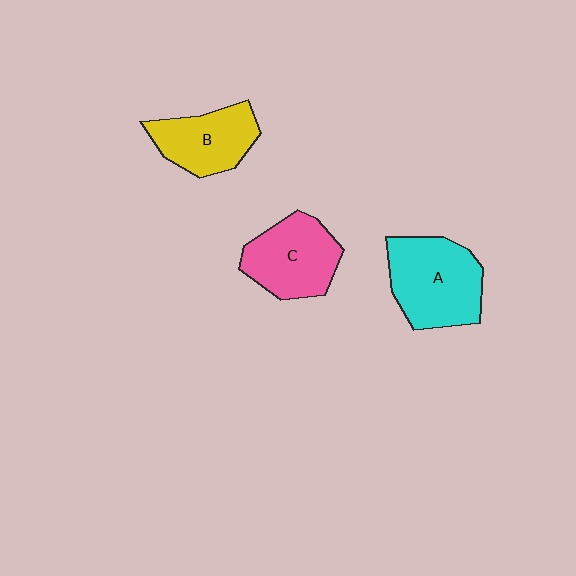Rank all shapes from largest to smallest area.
From largest to smallest: A (cyan), C (pink), B (yellow).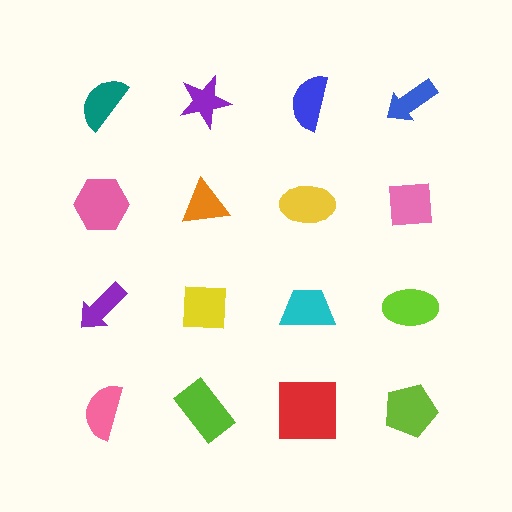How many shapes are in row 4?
4 shapes.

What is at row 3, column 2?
A yellow square.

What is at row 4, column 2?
A lime rectangle.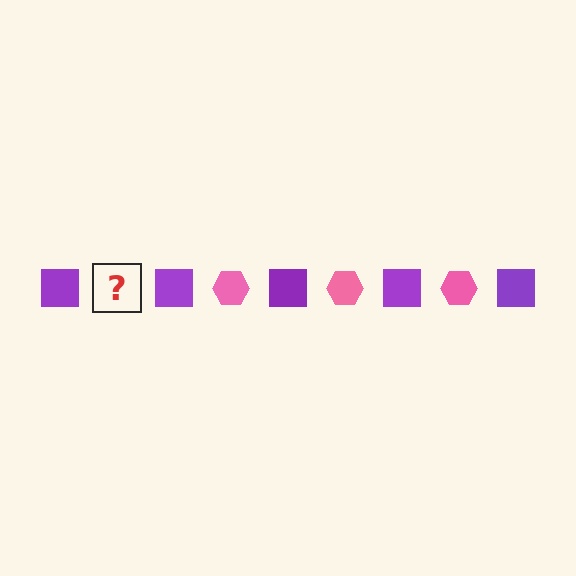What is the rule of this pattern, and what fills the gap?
The rule is that the pattern alternates between purple square and pink hexagon. The gap should be filled with a pink hexagon.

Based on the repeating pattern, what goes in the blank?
The blank should be a pink hexagon.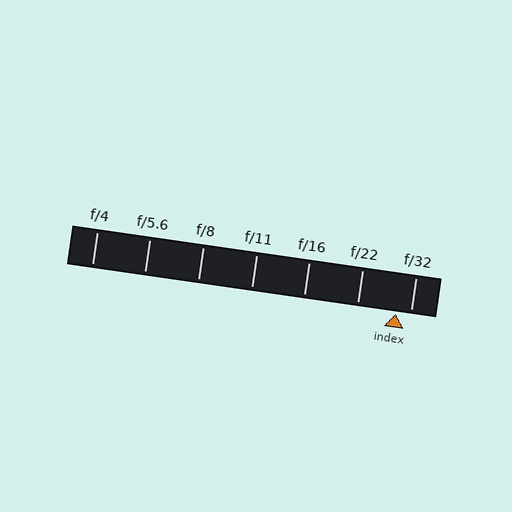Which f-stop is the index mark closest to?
The index mark is closest to f/32.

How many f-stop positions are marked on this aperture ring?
There are 7 f-stop positions marked.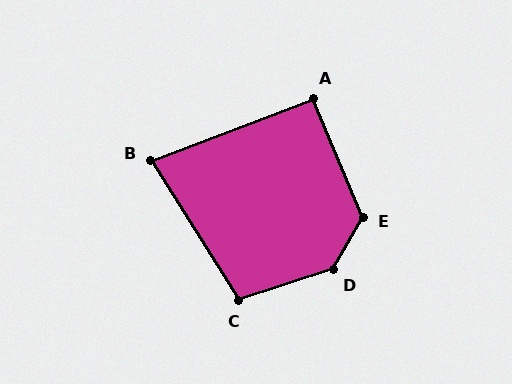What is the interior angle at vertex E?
Approximately 128 degrees (obtuse).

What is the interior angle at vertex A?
Approximately 92 degrees (approximately right).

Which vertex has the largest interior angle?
D, at approximately 137 degrees.